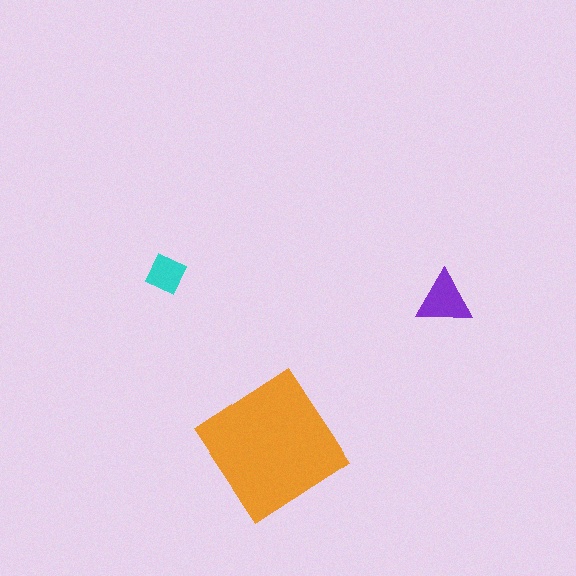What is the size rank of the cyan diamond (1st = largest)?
3rd.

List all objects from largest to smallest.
The orange diamond, the purple triangle, the cyan diamond.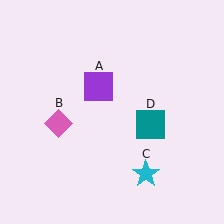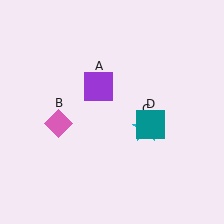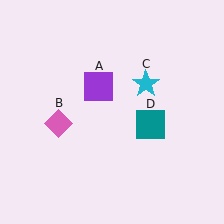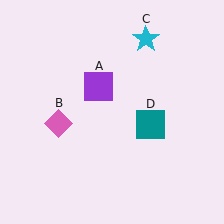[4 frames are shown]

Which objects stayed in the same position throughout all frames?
Purple square (object A) and pink diamond (object B) and teal square (object D) remained stationary.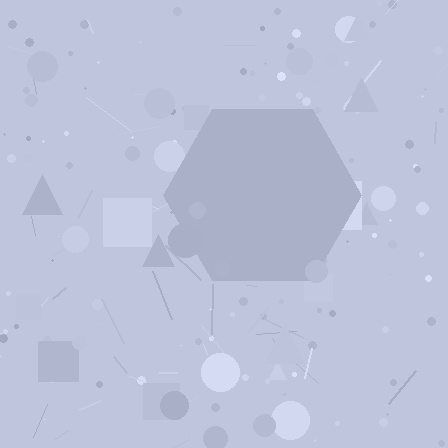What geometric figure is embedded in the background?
A hexagon is embedded in the background.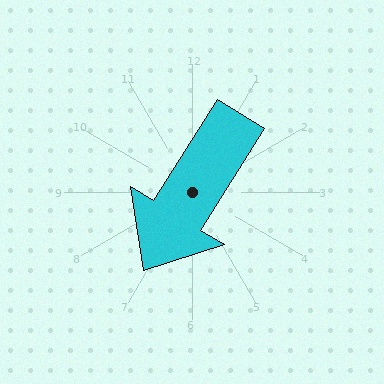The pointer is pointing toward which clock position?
Roughly 7 o'clock.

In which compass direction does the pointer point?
Southwest.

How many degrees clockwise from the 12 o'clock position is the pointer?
Approximately 212 degrees.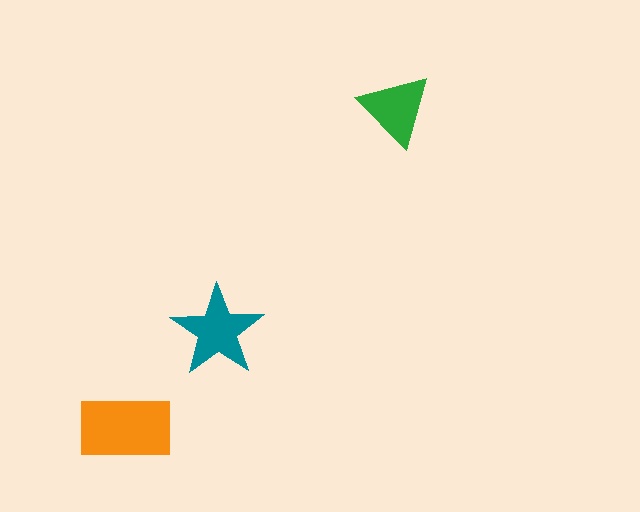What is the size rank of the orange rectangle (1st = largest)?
1st.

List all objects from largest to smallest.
The orange rectangle, the teal star, the green triangle.